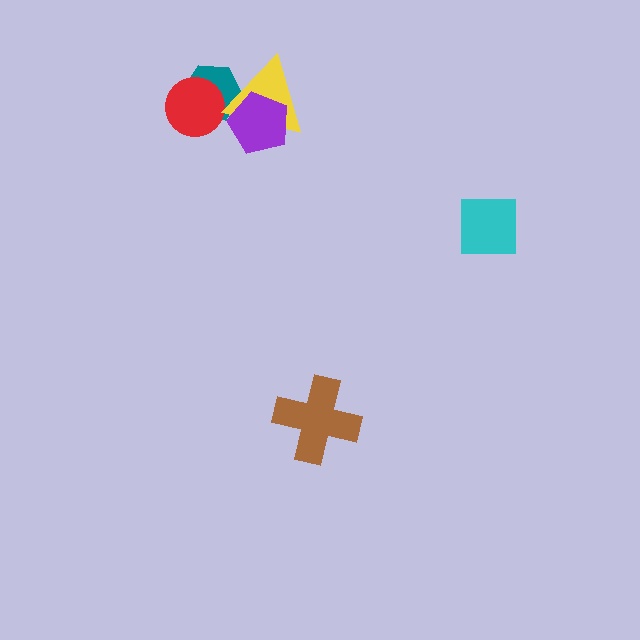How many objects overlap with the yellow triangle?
2 objects overlap with the yellow triangle.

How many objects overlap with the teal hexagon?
3 objects overlap with the teal hexagon.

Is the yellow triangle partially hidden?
Yes, it is partially covered by another shape.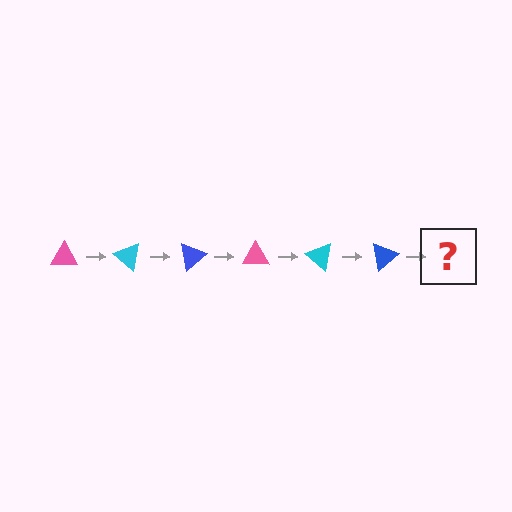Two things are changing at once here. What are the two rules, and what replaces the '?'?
The two rules are that it rotates 40 degrees each step and the color cycles through pink, cyan, and blue. The '?' should be a pink triangle, rotated 240 degrees from the start.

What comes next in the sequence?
The next element should be a pink triangle, rotated 240 degrees from the start.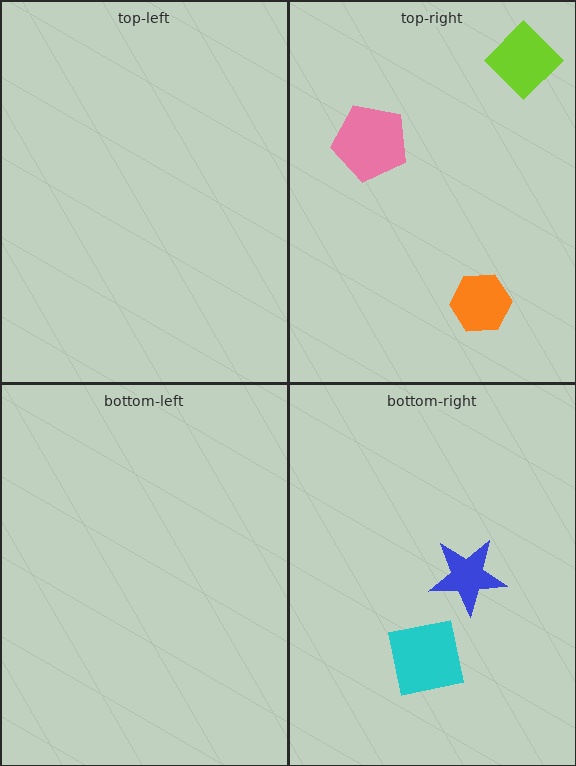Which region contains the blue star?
The bottom-right region.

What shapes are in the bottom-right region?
The blue star, the cyan square.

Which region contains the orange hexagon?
The top-right region.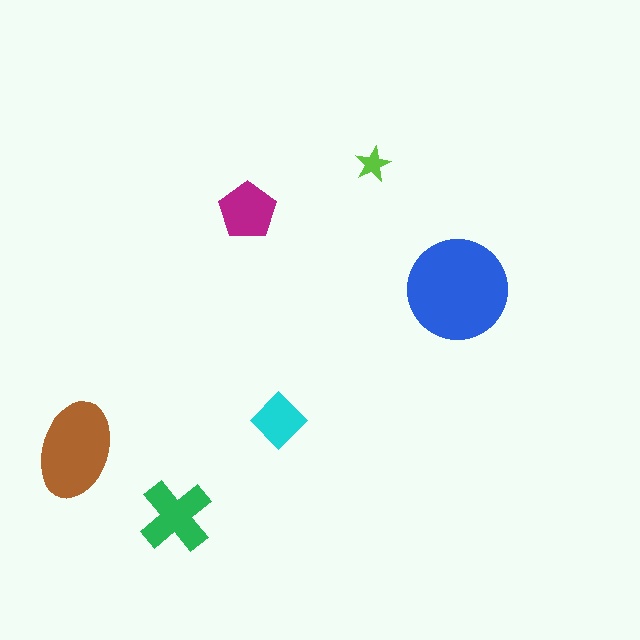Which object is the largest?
The blue circle.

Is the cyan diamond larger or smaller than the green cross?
Smaller.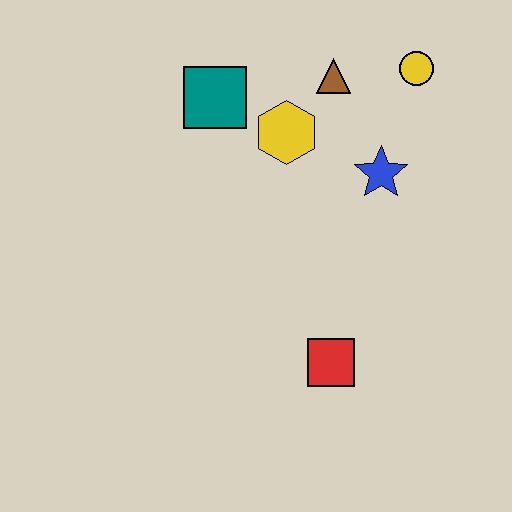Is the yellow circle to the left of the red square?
No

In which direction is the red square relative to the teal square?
The red square is below the teal square.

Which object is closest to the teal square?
The yellow hexagon is closest to the teal square.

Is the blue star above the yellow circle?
No